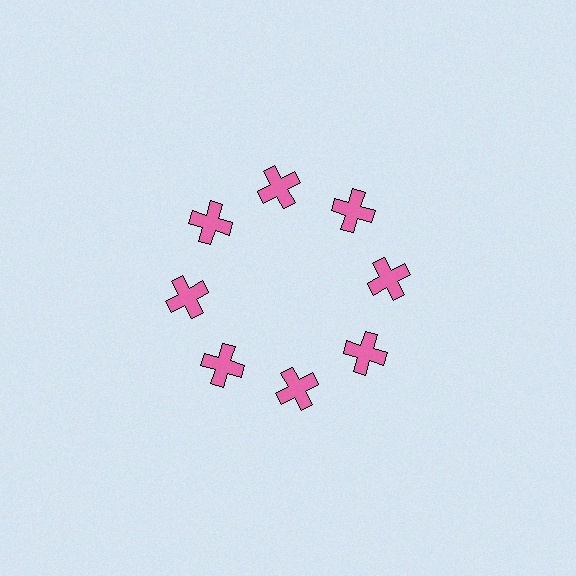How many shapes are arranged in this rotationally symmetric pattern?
There are 8 shapes, arranged in 8 groups of 1.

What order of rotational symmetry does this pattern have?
This pattern has 8-fold rotational symmetry.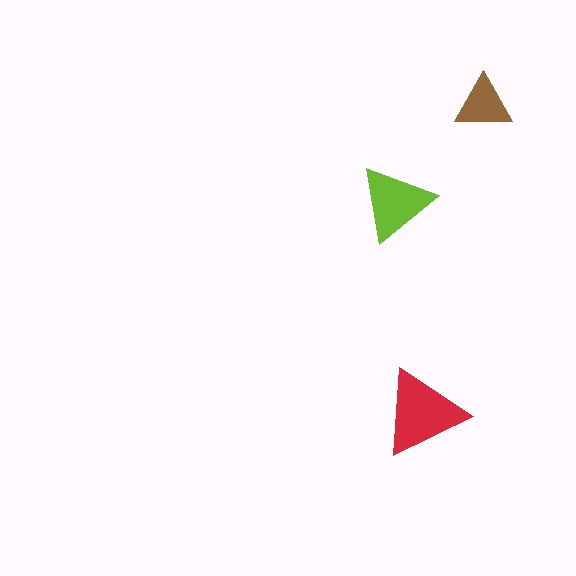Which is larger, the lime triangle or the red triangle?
The red one.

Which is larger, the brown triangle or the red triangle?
The red one.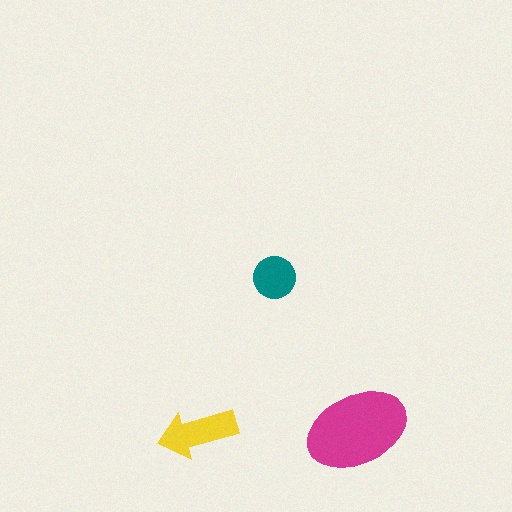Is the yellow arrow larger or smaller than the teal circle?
Larger.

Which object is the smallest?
The teal circle.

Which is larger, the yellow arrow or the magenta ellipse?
The magenta ellipse.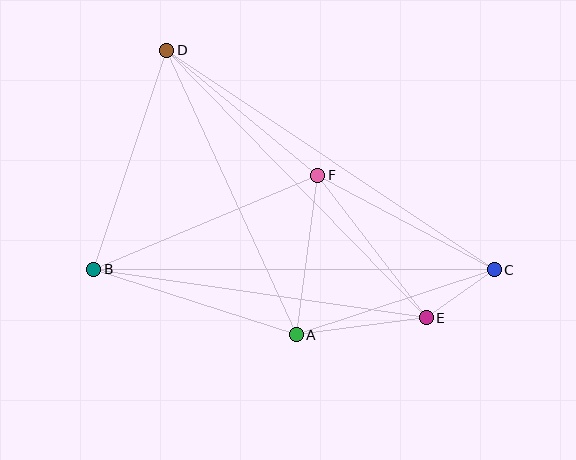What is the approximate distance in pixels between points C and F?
The distance between C and F is approximately 200 pixels.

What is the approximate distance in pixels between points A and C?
The distance between A and C is approximately 208 pixels.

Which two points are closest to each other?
Points C and E are closest to each other.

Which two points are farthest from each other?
Points B and C are farthest from each other.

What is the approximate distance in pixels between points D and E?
The distance between D and E is approximately 373 pixels.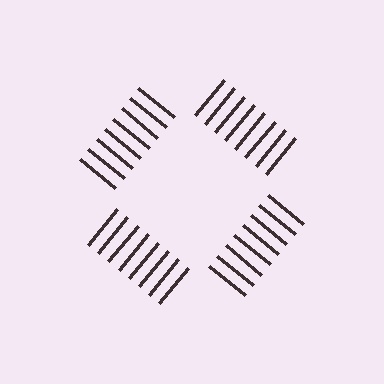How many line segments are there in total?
32 — 8 along each of the 4 edges.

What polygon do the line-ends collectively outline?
An illusory square — the line segments terminate on its edges but no continuous stroke is drawn.